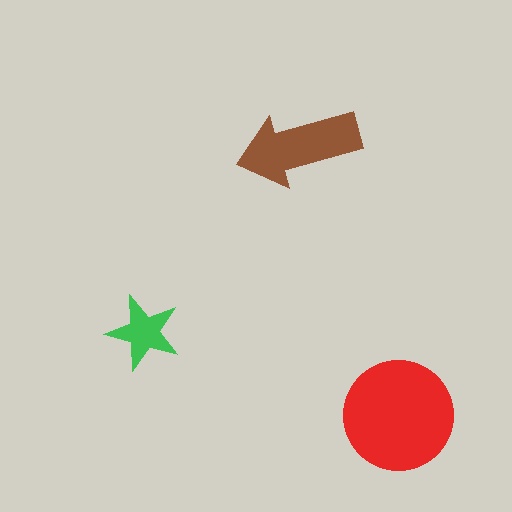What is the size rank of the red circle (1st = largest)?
1st.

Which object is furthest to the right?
The red circle is rightmost.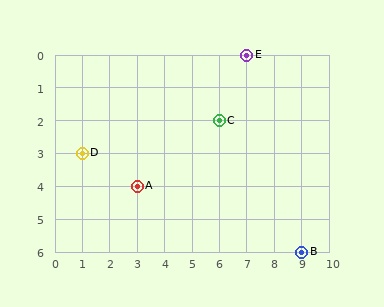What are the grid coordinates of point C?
Point C is at grid coordinates (6, 2).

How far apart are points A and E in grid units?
Points A and E are 4 columns and 4 rows apart (about 5.7 grid units diagonally).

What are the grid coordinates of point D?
Point D is at grid coordinates (1, 3).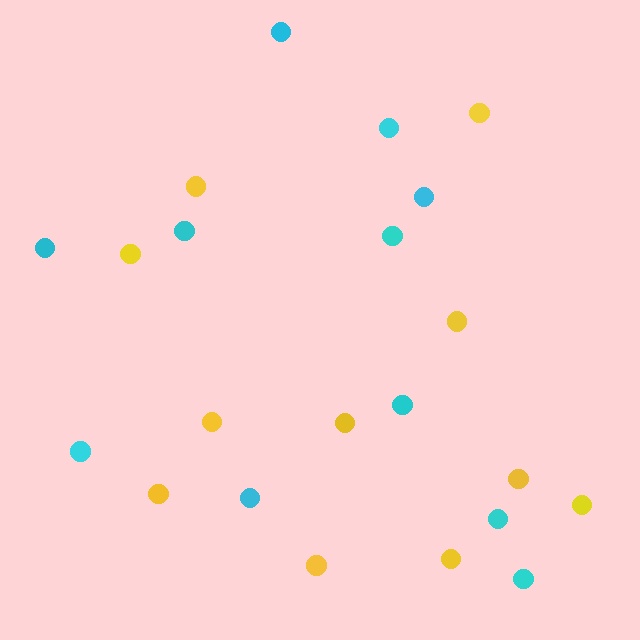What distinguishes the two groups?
There are 2 groups: one group of yellow circles (11) and one group of cyan circles (11).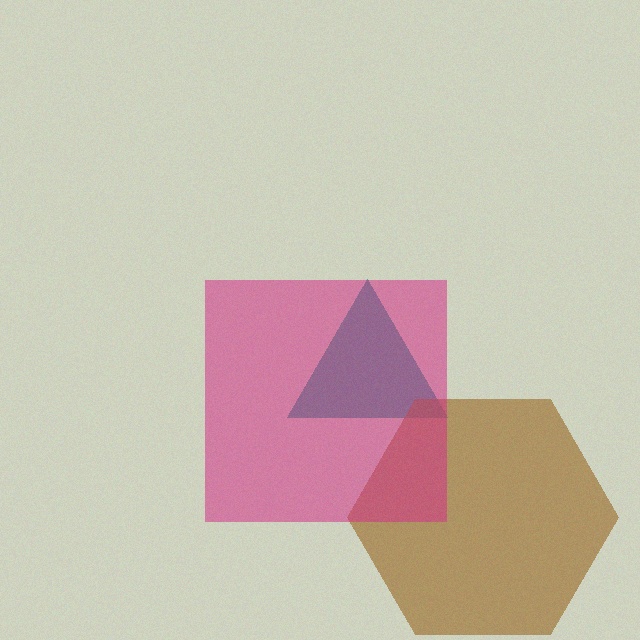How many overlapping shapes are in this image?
There are 3 overlapping shapes in the image.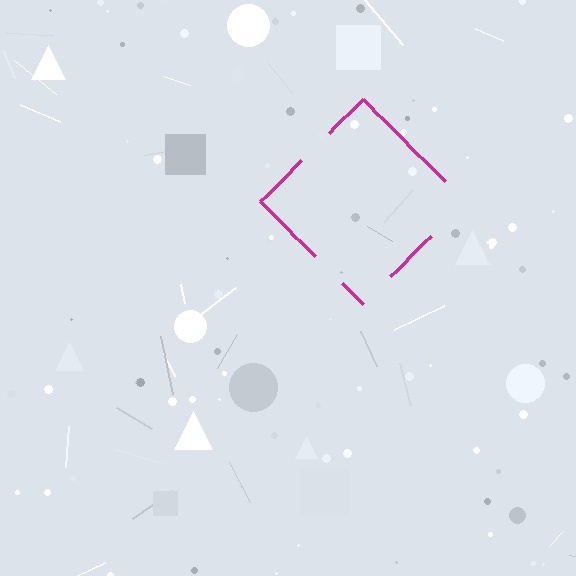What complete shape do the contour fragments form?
The contour fragments form a diamond.